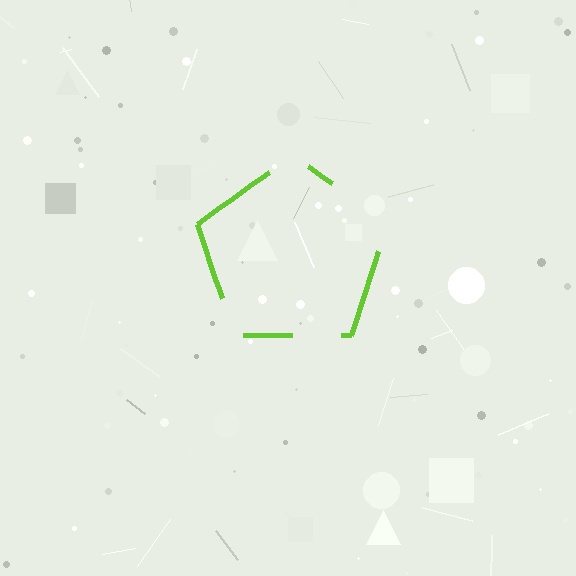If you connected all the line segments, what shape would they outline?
They would outline a pentagon.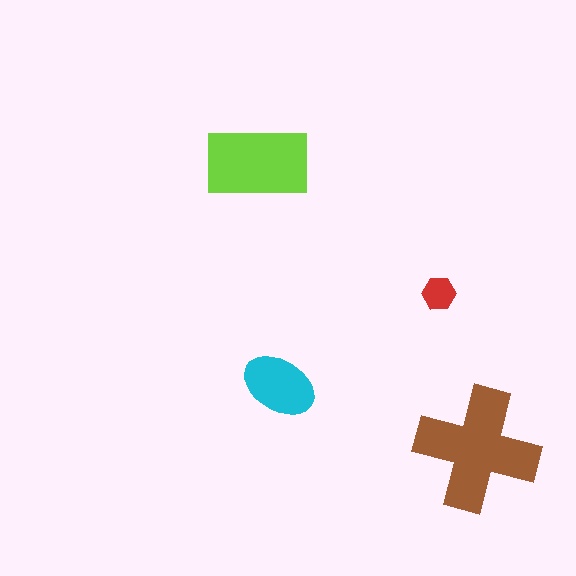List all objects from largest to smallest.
The brown cross, the lime rectangle, the cyan ellipse, the red hexagon.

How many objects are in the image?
There are 4 objects in the image.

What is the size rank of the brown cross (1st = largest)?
1st.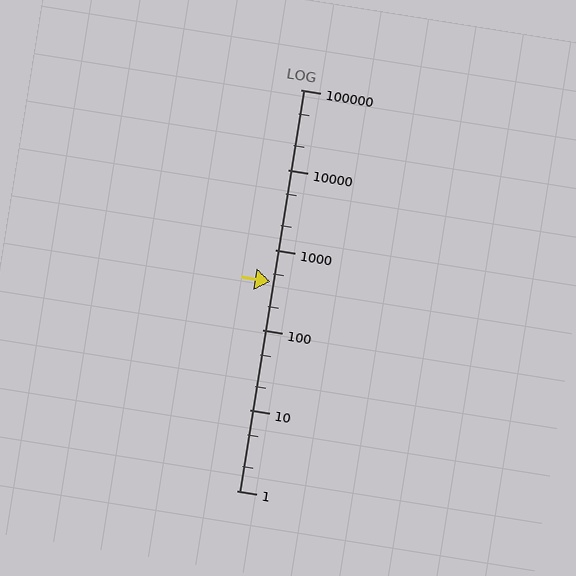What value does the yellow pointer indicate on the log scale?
The pointer indicates approximately 400.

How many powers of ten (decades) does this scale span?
The scale spans 5 decades, from 1 to 100000.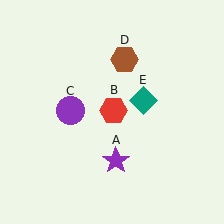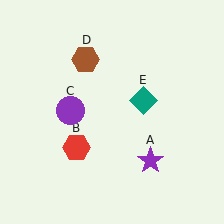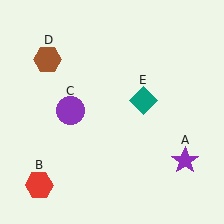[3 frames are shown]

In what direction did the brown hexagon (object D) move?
The brown hexagon (object D) moved left.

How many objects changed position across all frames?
3 objects changed position: purple star (object A), red hexagon (object B), brown hexagon (object D).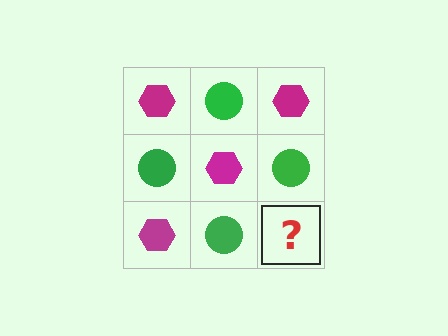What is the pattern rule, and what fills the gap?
The rule is that it alternates magenta hexagon and green circle in a checkerboard pattern. The gap should be filled with a magenta hexagon.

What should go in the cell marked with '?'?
The missing cell should contain a magenta hexagon.